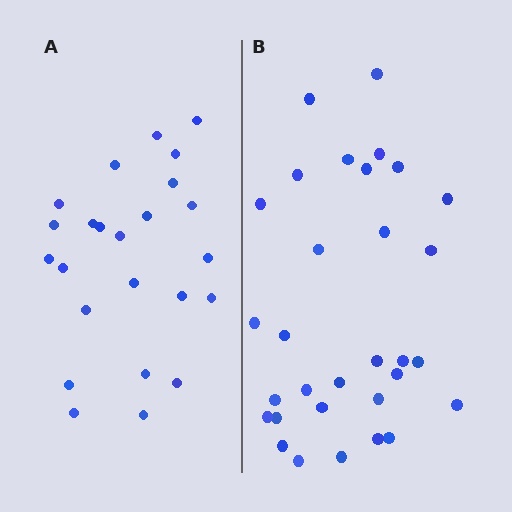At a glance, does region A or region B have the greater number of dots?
Region B (the right region) has more dots.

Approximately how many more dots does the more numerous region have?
Region B has roughly 8 or so more dots than region A.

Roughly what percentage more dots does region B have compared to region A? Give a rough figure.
About 30% more.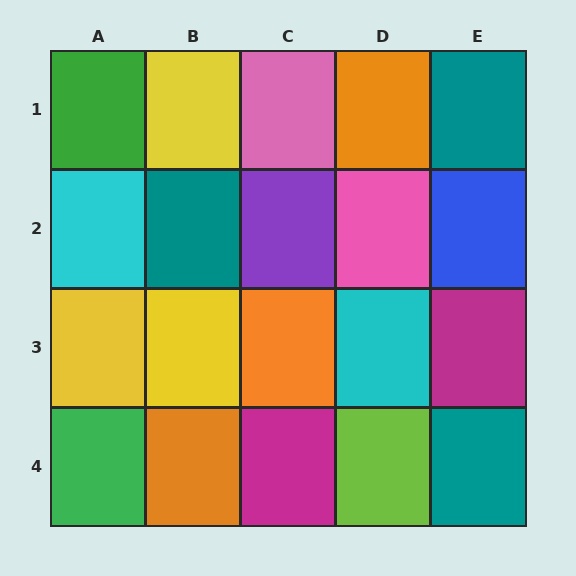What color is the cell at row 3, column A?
Yellow.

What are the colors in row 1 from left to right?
Green, yellow, pink, orange, teal.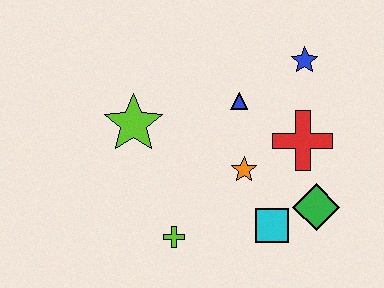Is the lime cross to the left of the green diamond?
Yes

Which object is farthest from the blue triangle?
The lime cross is farthest from the blue triangle.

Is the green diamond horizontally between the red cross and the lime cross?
No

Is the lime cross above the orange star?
No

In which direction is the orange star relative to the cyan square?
The orange star is above the cyan square.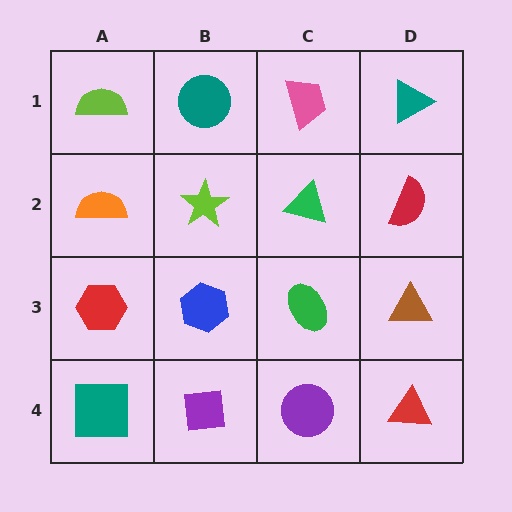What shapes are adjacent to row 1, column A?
An orange semicircle (row 2, column A), a teal circle (row 1, column B).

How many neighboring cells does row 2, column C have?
4.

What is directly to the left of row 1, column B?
A lime semicircle.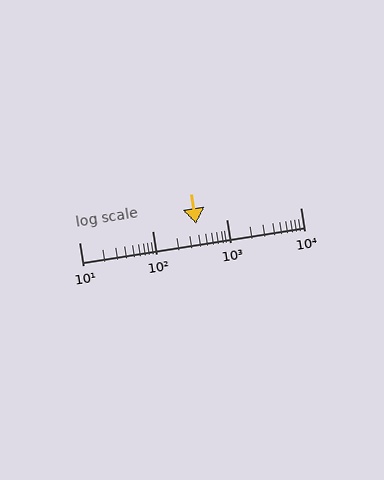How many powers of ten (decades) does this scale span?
The scale spans 3 decades, from 10 to 10000.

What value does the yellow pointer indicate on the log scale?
The pointer indicates approximately 390.